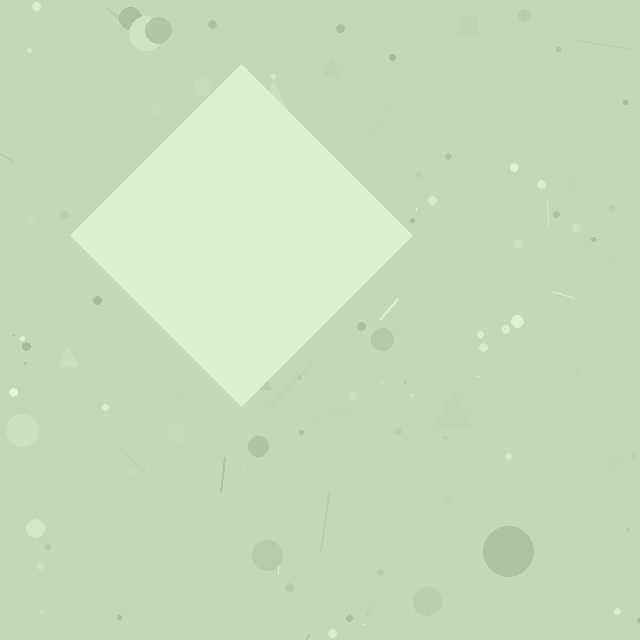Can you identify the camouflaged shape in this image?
The camouflaged shape is a diamond.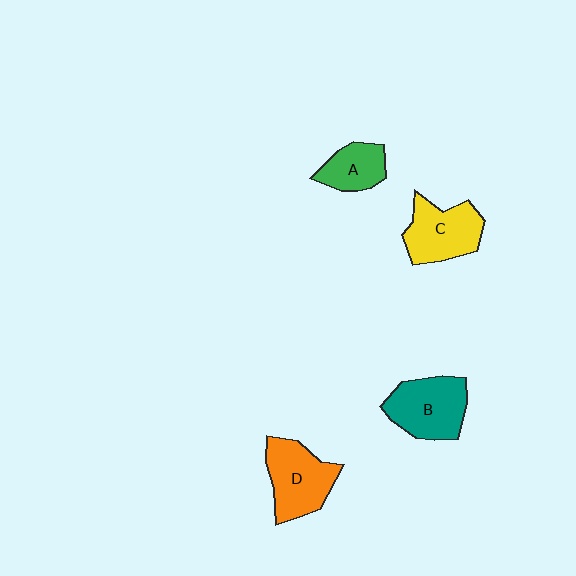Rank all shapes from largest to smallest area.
From largest to smallest: B (teal), D (orange), C (yellow), A (green).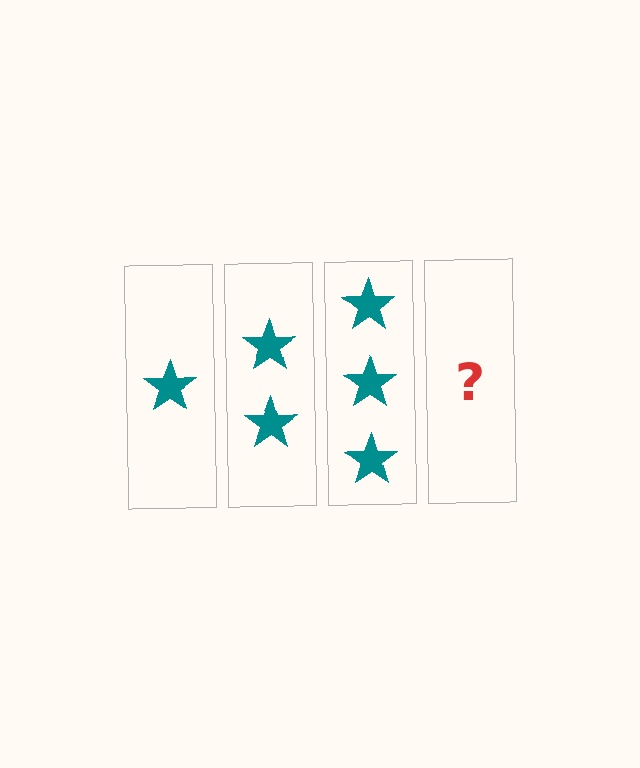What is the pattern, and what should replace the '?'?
The pattern is that each step adds one more star. The '?' should be 4 stars.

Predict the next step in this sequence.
The next step is 4 stars.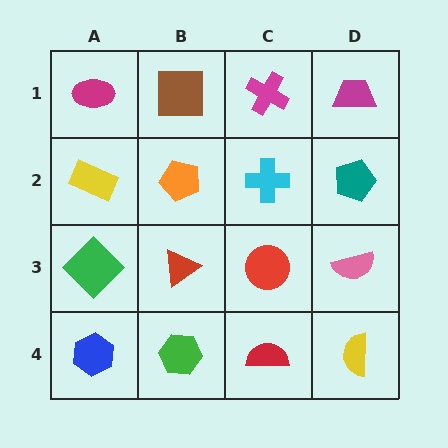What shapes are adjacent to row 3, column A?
A yellow rectangle (row 2, column A), a blue hexagon (row 4, column A), a red triangle (row 3, column B).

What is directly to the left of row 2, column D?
A cyan cross.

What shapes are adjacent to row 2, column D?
A magenta trapezoid (row 1, column D), a pink semicircle (row 3, column D), a cyan cross (row 2, column C).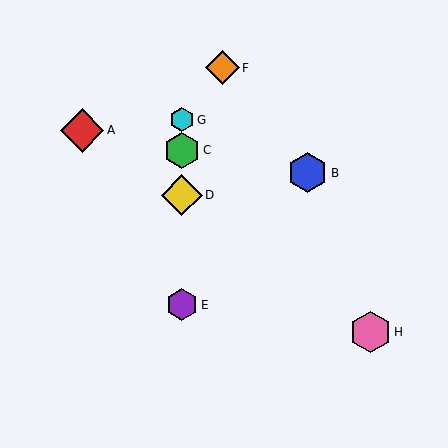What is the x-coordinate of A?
Object A is at x≈82.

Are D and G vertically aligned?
Yes, both are at x≈182.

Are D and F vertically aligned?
No, D is at x≈182 and F is at x≈222.